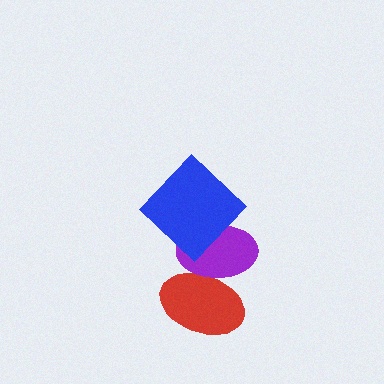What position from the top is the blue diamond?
The blue diamond is 1st from the top.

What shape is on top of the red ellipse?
The purple ellipse is on top of the red ellipse.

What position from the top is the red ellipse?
The red ellipse is 3rd from the top.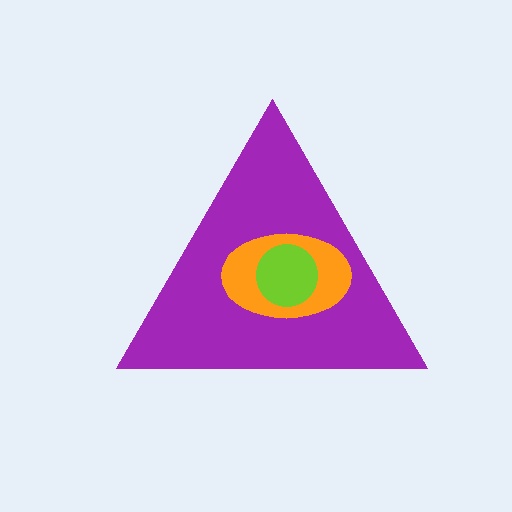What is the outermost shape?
The purple triangle.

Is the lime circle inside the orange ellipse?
Yes.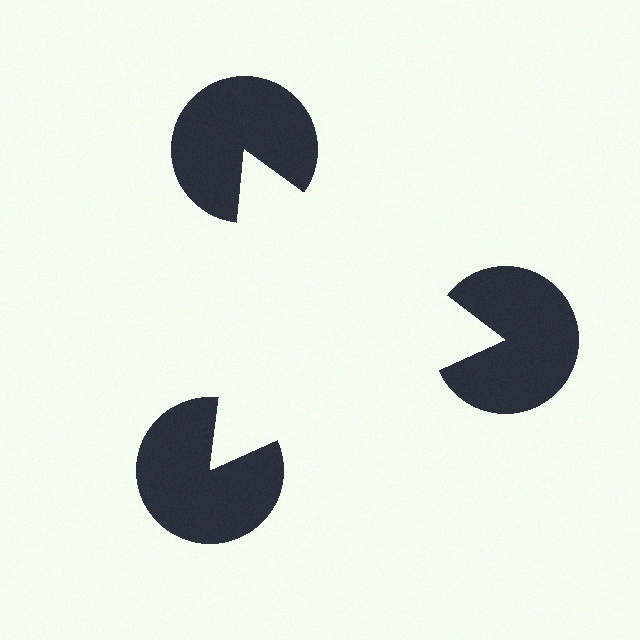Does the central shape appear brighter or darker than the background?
It typically appears slightly brighter than the background, even though no actual brightness change is drawn.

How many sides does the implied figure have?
3 sides.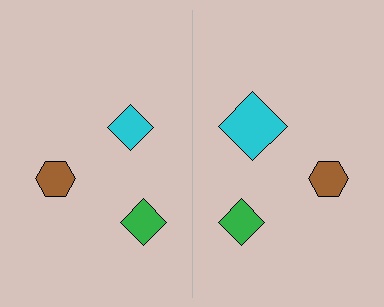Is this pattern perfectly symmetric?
No, the pattern is not perfectly symmetric. The cyan diamond on the right side has a different size than its mirror counterpart.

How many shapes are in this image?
There are 6 shapes in this image.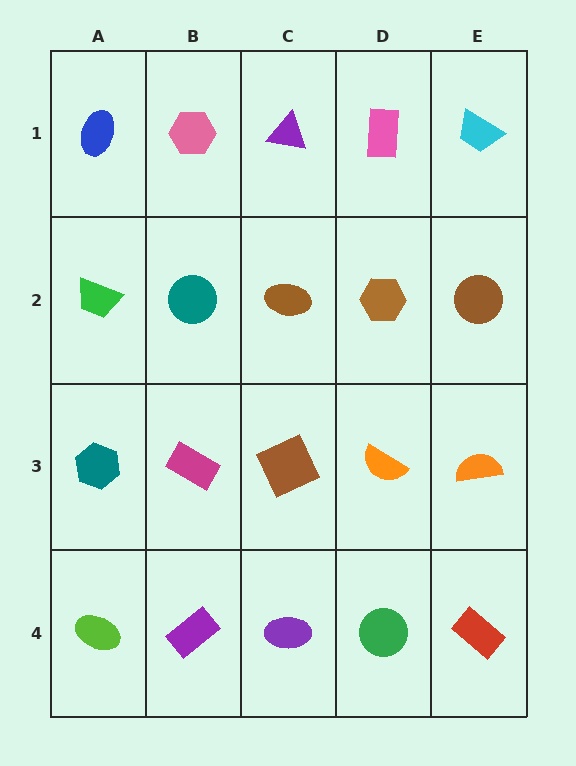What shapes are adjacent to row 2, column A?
A blue ellipse (row 1, column A), a teal hexagon (row 3, column A), a teal circle (row 2, column B).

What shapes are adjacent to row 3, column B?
A teal circle (row 2, column B), a purple rectangle (row 4, column B), a teal hexagon (row 3, column A), a brown square (row 3, column C).